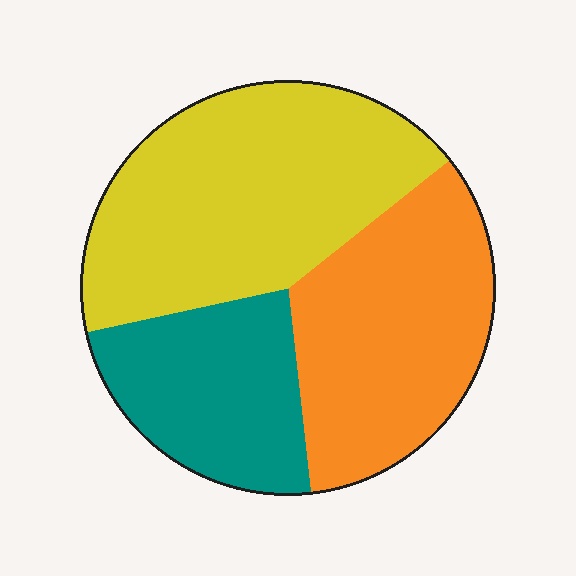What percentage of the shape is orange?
Orange covers 34% of the shape.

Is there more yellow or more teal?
Yellow.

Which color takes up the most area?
Yellow, at roughly 45%.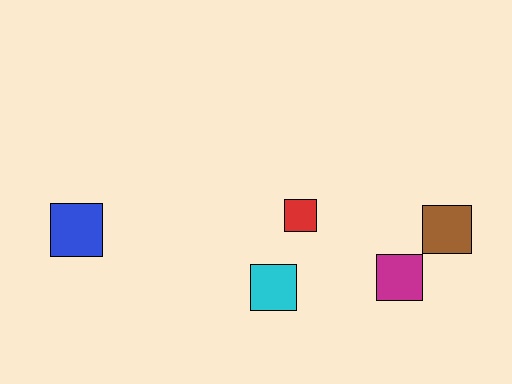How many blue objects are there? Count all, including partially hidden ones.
There is 1 blue object.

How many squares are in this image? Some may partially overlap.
There are 5 squares.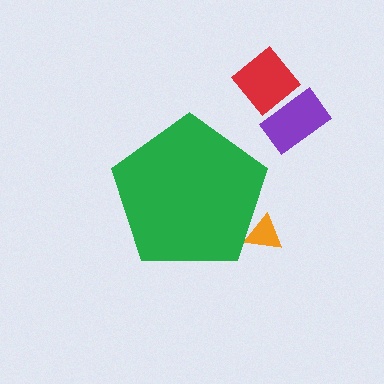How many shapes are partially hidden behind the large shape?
1 shape is partially hidden.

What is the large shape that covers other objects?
A green pentagon.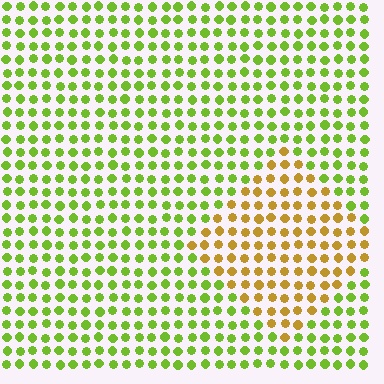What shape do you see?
I see a diamond.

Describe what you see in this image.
The image is filled with small lime elements in a uniform arrangement. A diamond-shaped region is visible where the elements are tinted to a slightly different hue, forming a subtle color boundary.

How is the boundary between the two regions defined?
The boundary is defined purely by a slight shift in hue (about 48 degrees). Spacing, size, and orientation are identical on both sides.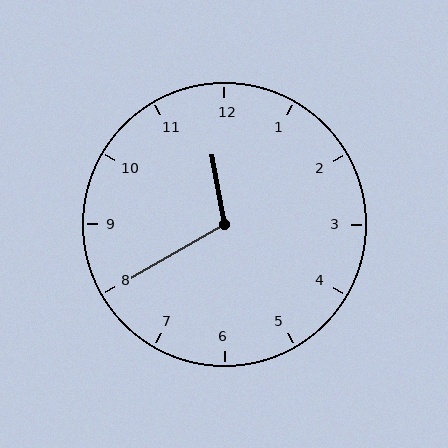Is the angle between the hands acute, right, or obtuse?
It is obtuse.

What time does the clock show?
11:40.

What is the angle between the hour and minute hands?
Approximately 110 degrees.